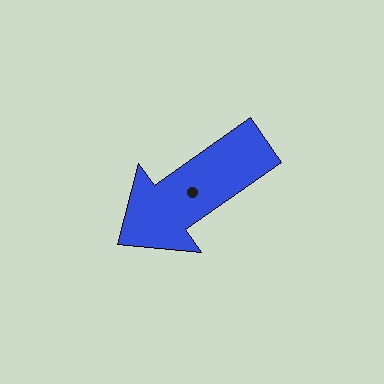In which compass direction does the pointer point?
Southwest.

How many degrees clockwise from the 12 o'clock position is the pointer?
Approximately 235 degrees.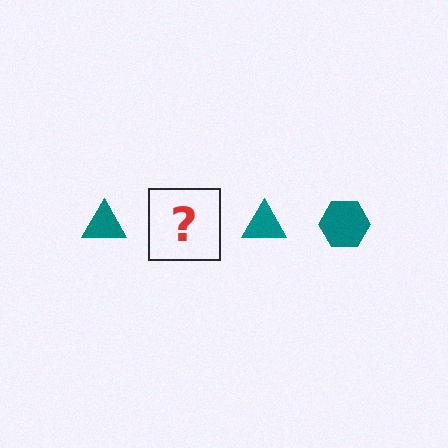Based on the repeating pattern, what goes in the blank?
The blank should be a teal hexagon.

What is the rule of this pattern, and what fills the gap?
The rule is that the pattern cycles through triangle, hexagon shapes in teal. The gap should be filled with a teal hexagon.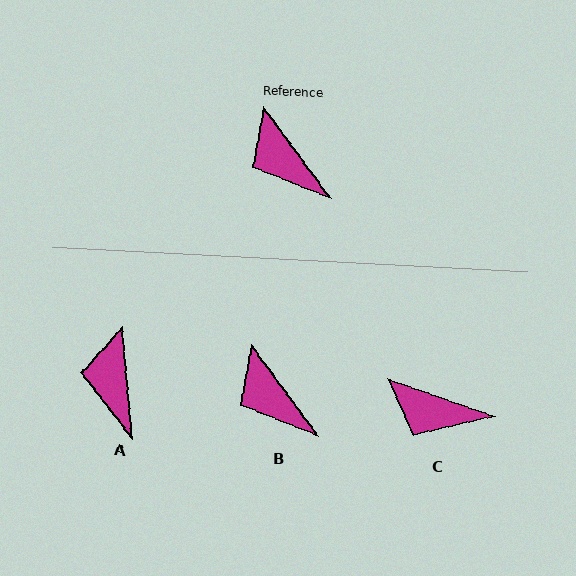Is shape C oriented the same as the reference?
No, it is off by about 35 degrees.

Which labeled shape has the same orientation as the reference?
B.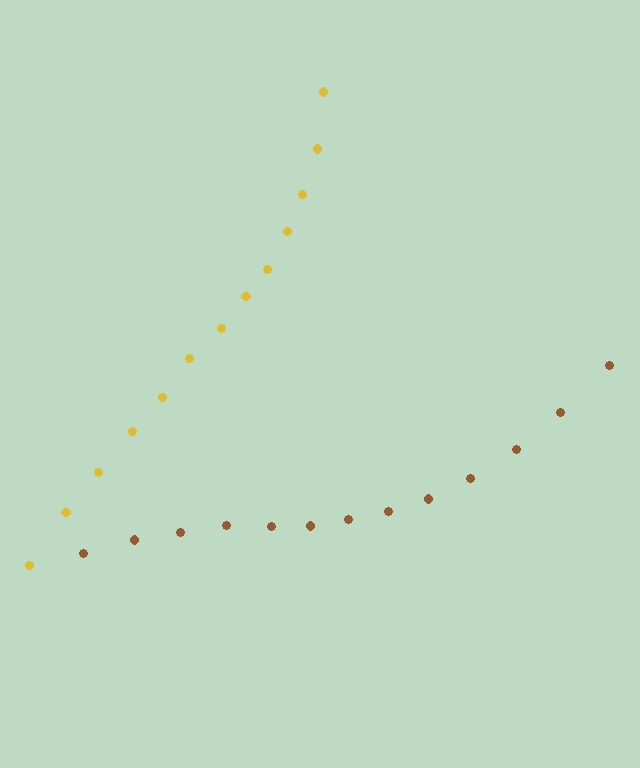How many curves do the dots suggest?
There are 2 distinct paths.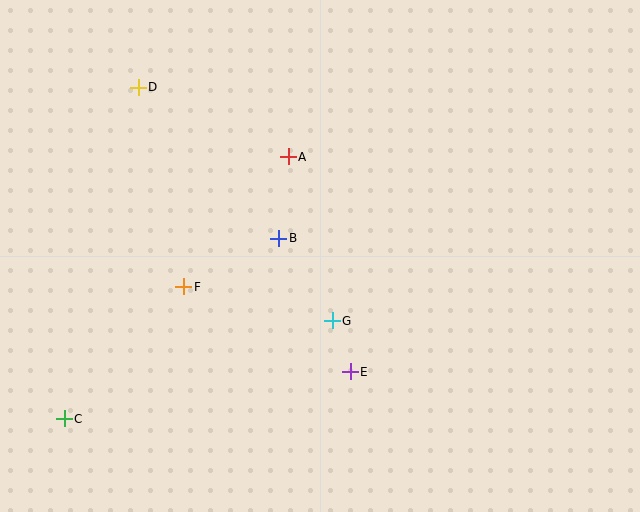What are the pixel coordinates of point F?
Point F is at (184, 287).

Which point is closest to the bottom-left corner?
Point C is closest to the bottom-left corner.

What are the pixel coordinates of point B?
Point B is at (279, 238).